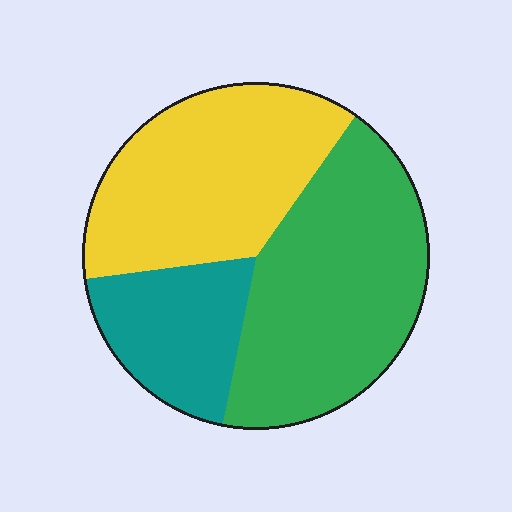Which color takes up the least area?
Teal, at roughly 20%.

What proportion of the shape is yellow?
Yellow takes up about three eighths (3/8) of the shape.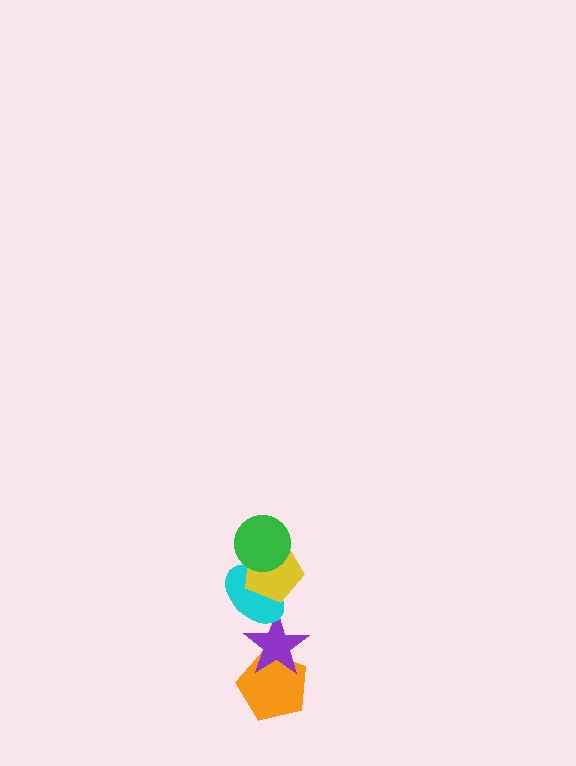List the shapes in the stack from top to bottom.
From top to bottom: the green circle, the yellow pentagon, the cyan ellipse, the purple star, the orange pentagon.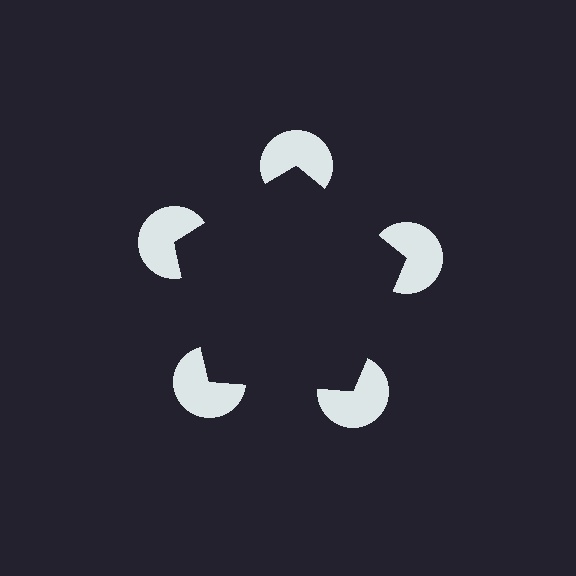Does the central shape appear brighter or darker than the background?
It typically appears slightly darker than the background, even though no actual brightness change is drawn.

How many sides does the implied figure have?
5 sides.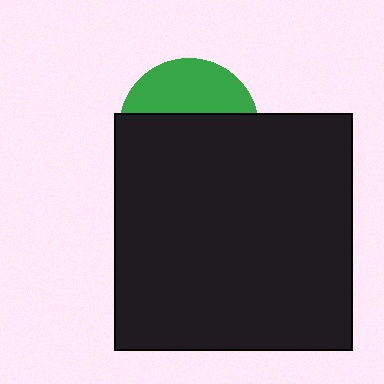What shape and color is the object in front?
The object in front is a black square.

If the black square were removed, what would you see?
You would see the complete green circle.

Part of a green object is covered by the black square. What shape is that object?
It is a circle.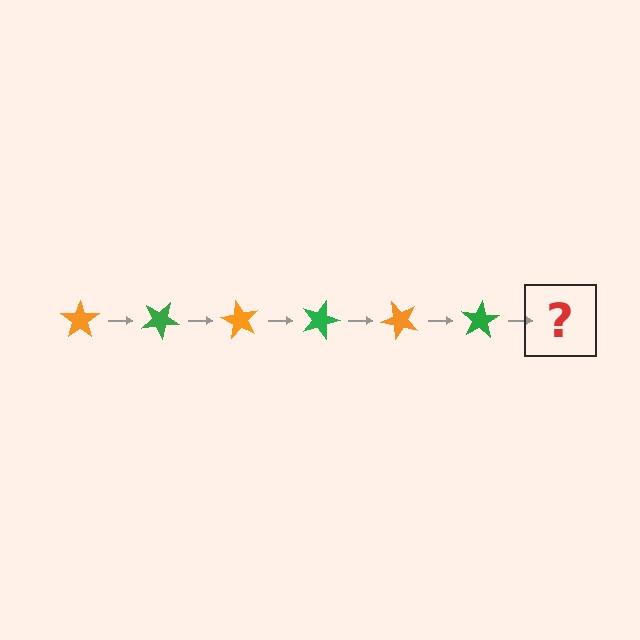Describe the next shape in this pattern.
It should be an orange star, rotated 180 degrees from the start.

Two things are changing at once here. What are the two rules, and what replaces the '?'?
The two rules are that it rotates 30 degrees each step and the color cycles through orange and green. The '?' should be an orange star, rotated 180 degrees from the start.